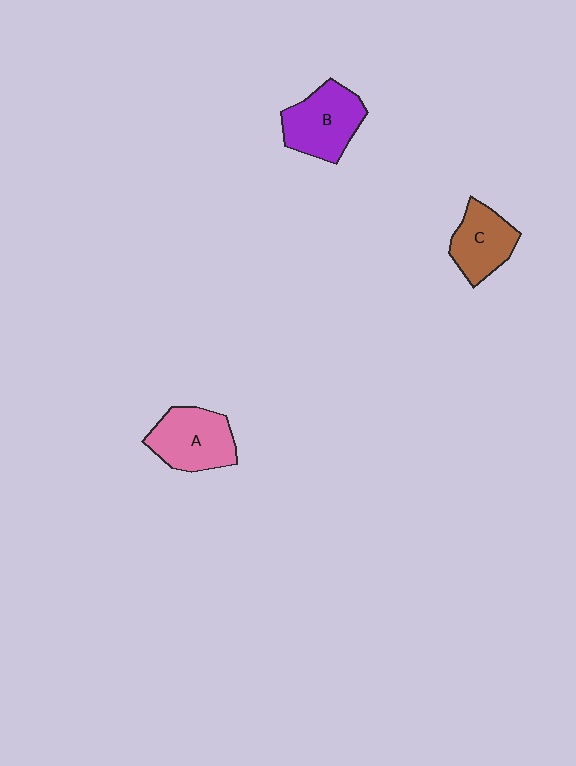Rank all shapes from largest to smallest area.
From largest to smallest: B (purple), A (pink), C (brown).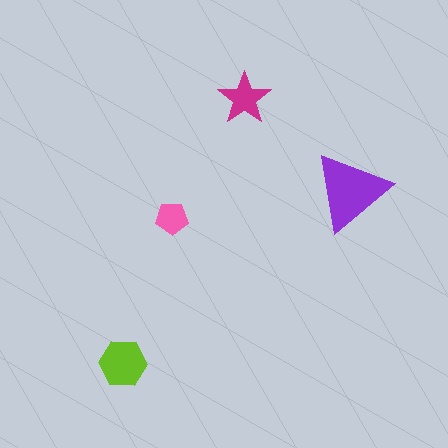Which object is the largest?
The purple triangle.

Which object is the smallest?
The pink pentagon.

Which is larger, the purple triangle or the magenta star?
The purple triangle.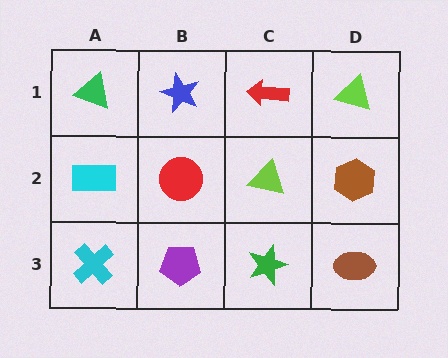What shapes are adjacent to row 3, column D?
A brown hexagon (row 2, column D), a green star (row 3, column C).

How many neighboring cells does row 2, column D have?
3.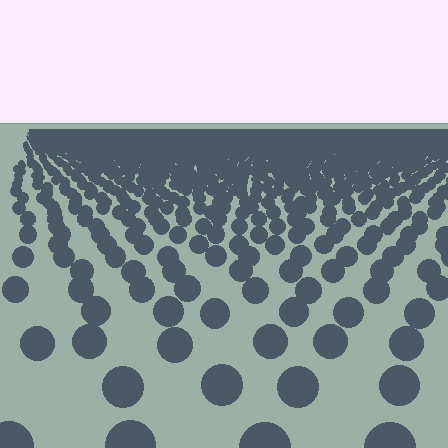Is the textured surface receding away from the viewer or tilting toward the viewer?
The surface is receding away from the viewer. Texture elements get smaller and denser toward the top.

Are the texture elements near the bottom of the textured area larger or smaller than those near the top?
Larger. Near the bottom, elements are closer to the viewer and appear at a bigger on-screen size.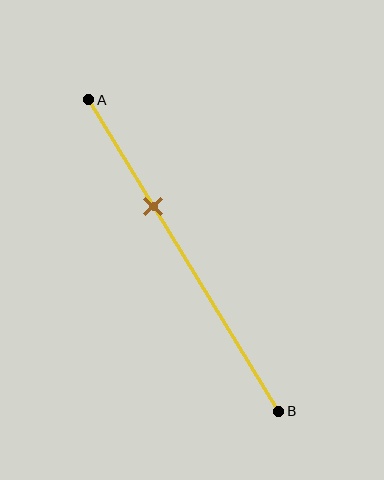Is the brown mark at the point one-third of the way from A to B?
Yes, the mark is approximately at the one-third point.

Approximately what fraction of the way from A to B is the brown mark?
The brown mark is approximately 35% of the way from A to B.